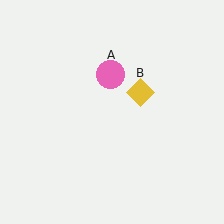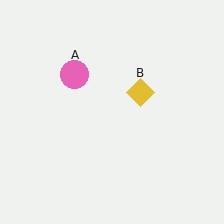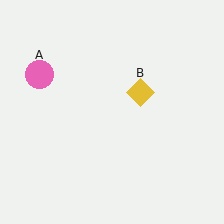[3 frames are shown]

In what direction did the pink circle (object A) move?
The pink circle (object A) moved left.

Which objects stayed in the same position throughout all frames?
Yellow diamond (object B) remained stationary.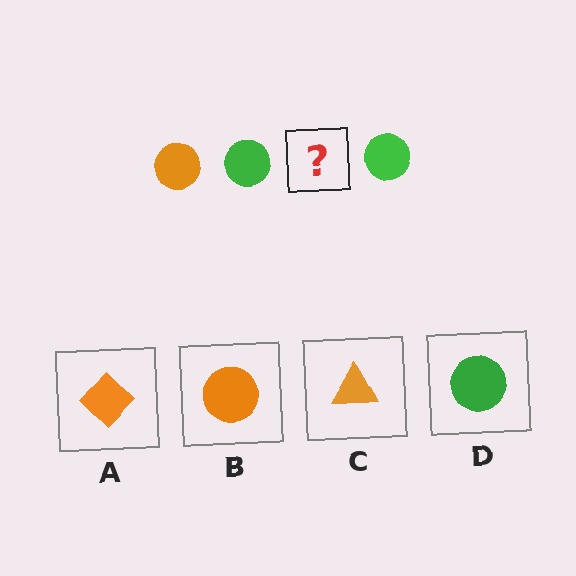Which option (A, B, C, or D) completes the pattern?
B.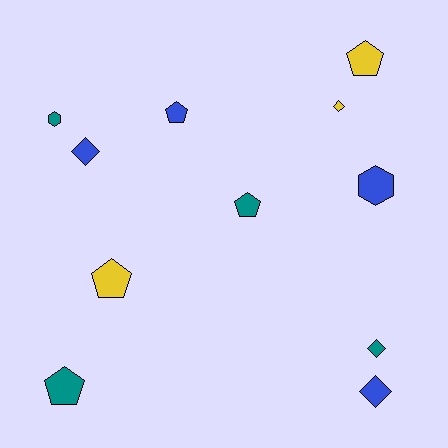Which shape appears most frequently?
Pentagon, with 5 objects.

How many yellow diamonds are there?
There is 1 yellow diamond.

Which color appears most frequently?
Teal, with 4 objects.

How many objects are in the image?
There are 11 objects.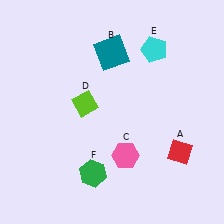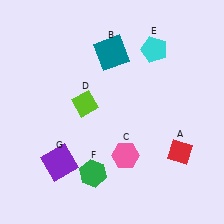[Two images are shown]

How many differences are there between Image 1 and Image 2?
There is 1 difference between the two images.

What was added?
A purple square (G) was added in Image 2.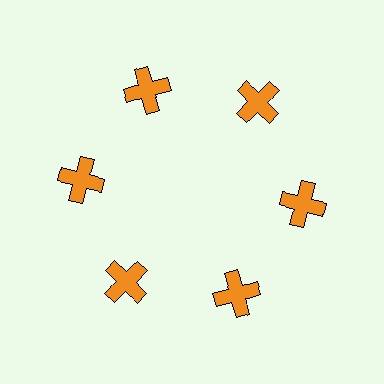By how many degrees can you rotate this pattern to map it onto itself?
The pattern maps onto itself every 60 degrees of rotation.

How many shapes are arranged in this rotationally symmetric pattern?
There are 6 shapes, arranged in 6 groups of 1.